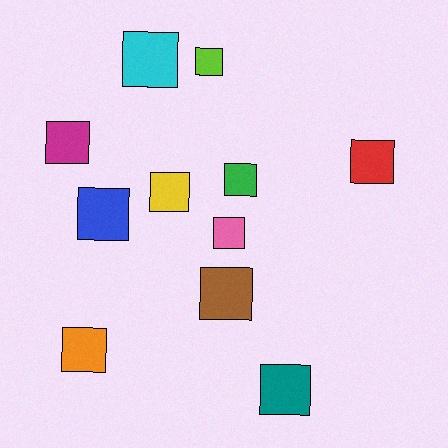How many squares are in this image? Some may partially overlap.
There are 11 squares.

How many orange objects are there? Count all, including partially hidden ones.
There is 1 orange object.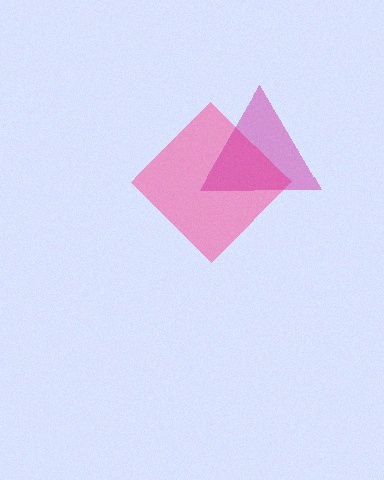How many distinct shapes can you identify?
There are 2 distinct shapes: a pink diamond, a magenta triangle.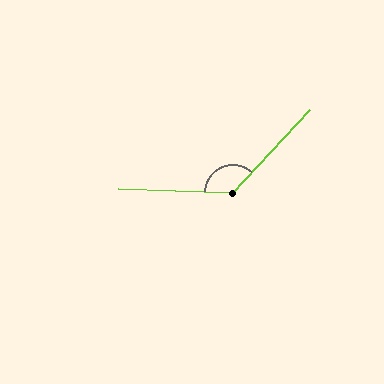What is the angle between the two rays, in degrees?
Approximately 131 degrees.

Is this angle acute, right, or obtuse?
It is obtuse.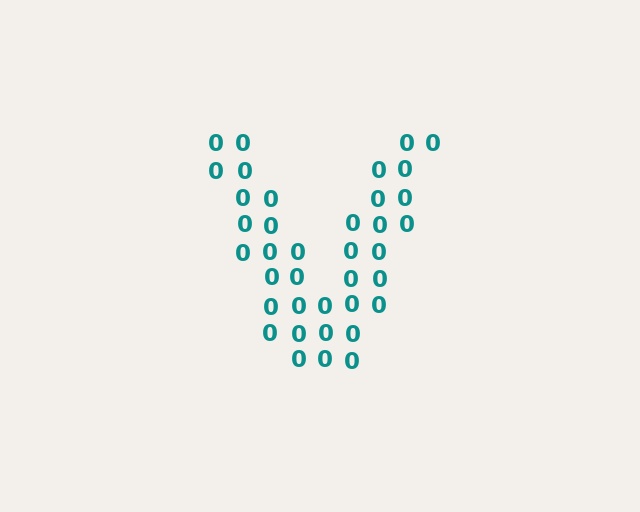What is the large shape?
The large shape is the letter V.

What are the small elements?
The small elements are digit 0's.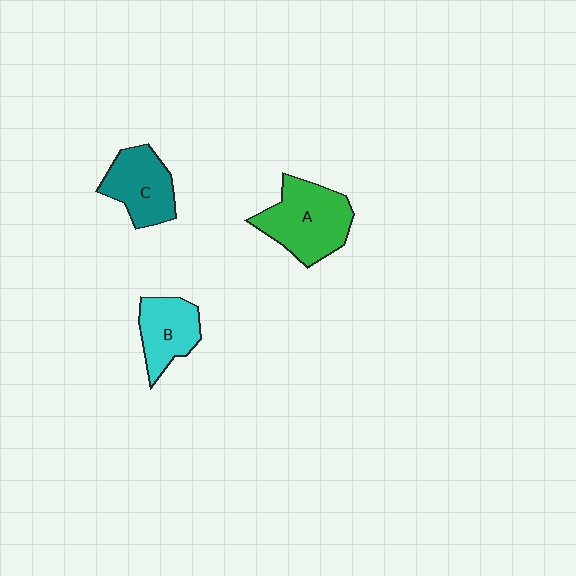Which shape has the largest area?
Shape A (green).